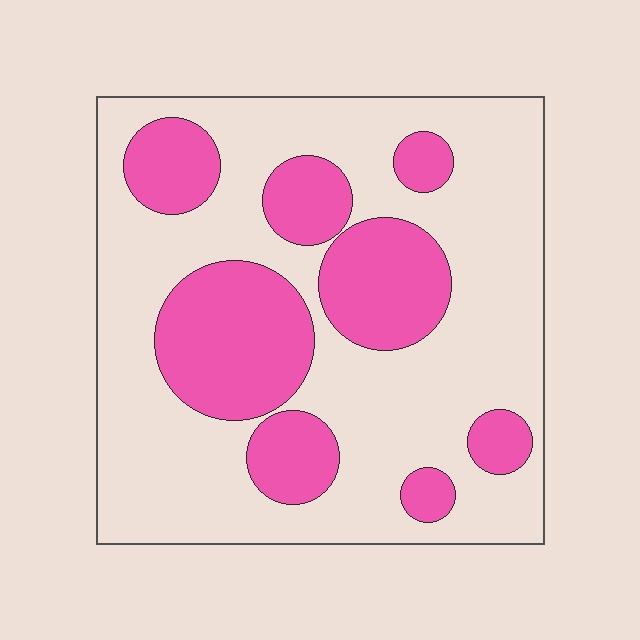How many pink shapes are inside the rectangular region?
8.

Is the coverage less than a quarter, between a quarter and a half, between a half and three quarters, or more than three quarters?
Between a quarter and a half.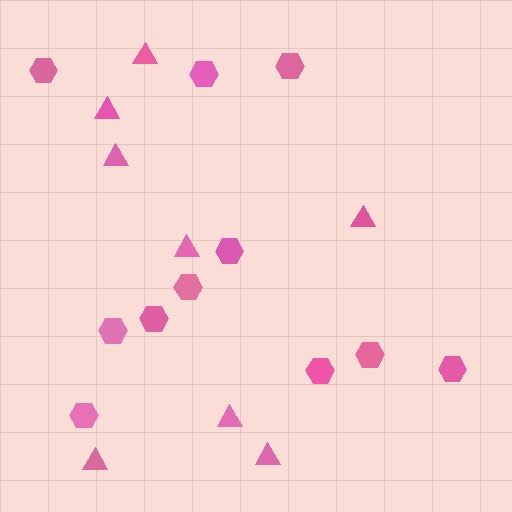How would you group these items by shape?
There are 2 groups: one group of triangles (8) and one group of hexagons (11).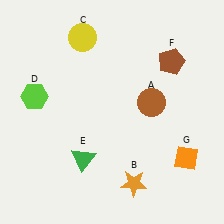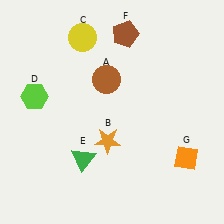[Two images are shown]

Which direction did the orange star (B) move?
The orange star (B) moved up.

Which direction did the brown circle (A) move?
The brown circle (A) moved left.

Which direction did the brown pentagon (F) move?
The brown pentagon (F) moved left.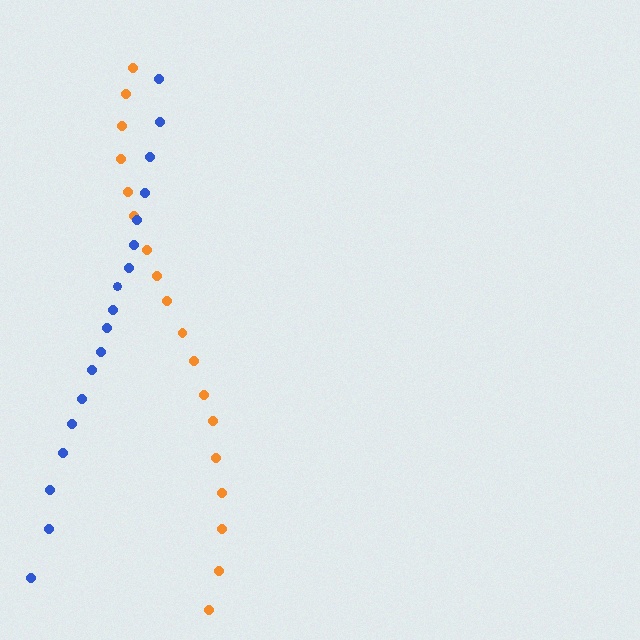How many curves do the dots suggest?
There are 2 distinct paths.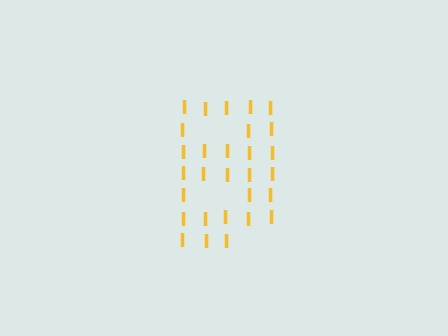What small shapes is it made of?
It is made of small letter I's.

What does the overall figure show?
The overall figure shows the letter B.